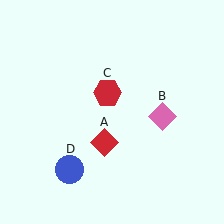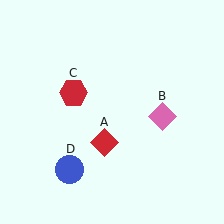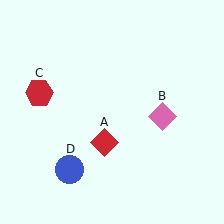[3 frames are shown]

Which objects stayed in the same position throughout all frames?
Red diamond (object A) and pink diamond (object B) and blue circle (object D) remained stationary.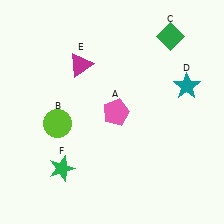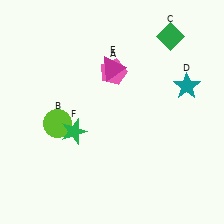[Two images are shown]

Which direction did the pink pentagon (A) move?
The pink pentagon (A) moved up.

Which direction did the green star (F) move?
The green star (F) moved up.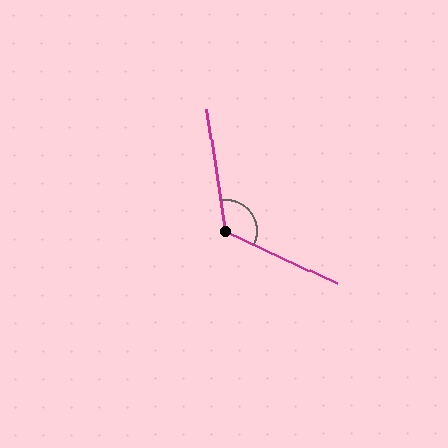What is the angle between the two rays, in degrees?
Approximately 124 degrees.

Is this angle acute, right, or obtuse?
It is obtuse.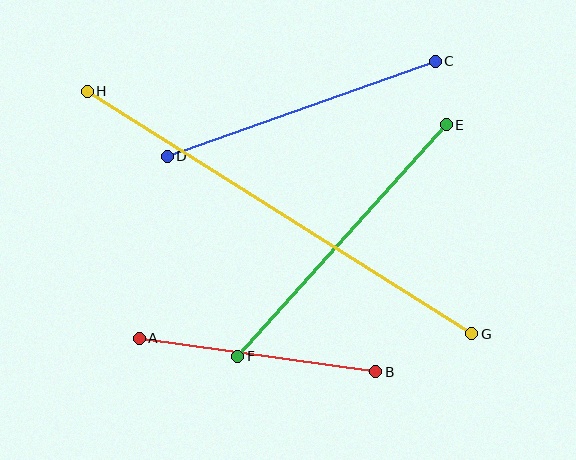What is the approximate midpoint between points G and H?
The midpoint is at approximately (280, 213) pixels.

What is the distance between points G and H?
The distance is approximately 455 pixels.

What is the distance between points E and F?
The distance is approximately 312 pixels.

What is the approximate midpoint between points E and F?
The midpoint is at approximately (342, 241) pixels.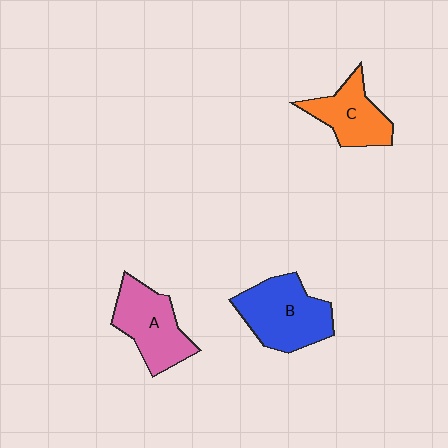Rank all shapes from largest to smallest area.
From largest to smallest: B (blue), A (pink), C (orange).